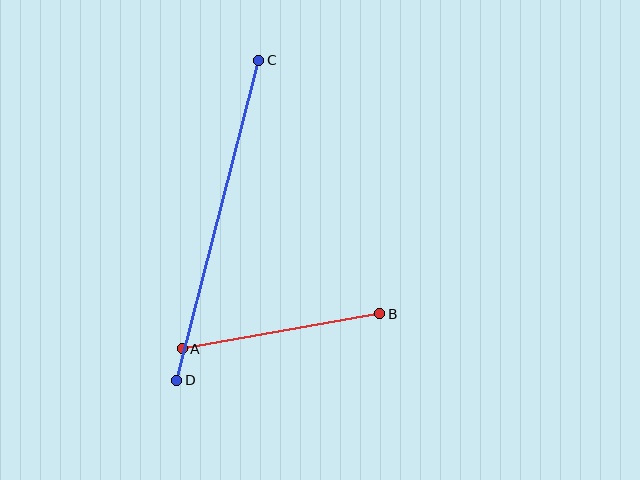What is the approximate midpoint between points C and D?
The midpoint is at approximately (218, 220) pixels.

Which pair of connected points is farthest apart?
Points C and D are farthest apart.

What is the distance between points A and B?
The distance is approximately 200 pixels.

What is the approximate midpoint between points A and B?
The midpoint is at approximately (281, 331) pixels.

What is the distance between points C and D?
The distance is approximately 330 pixels.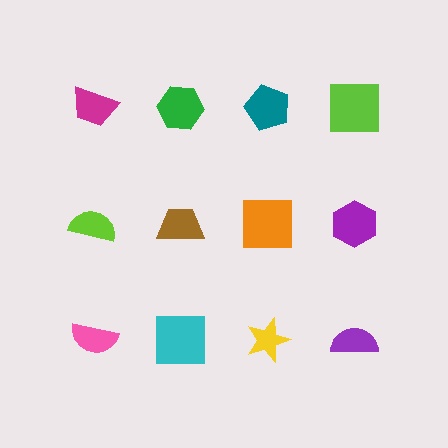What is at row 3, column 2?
A cyan square.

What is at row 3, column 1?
A pink semicircle.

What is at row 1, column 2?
A green hexagon.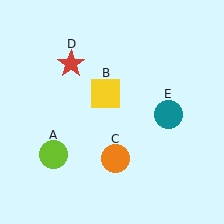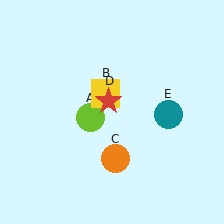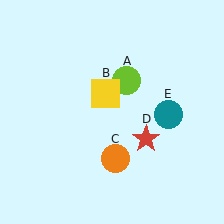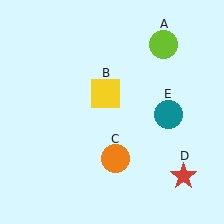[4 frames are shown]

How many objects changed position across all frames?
2 objects changed position: lime circle (object A), red star (object D).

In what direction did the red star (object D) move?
The red star (object D) moved down and to the right.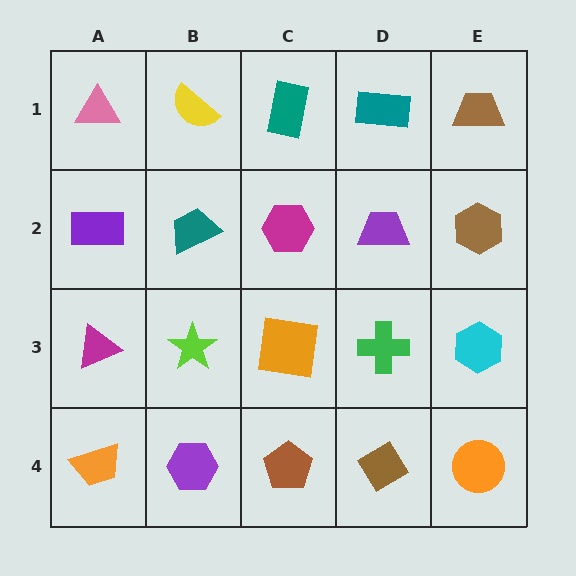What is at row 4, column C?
A brown pentagon.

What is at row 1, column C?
A teal rectangle.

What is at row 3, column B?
A lime star.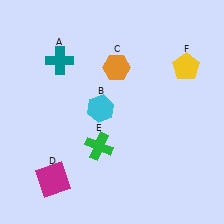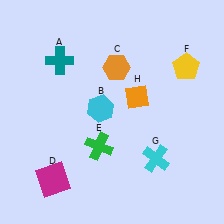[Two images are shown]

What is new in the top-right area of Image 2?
An orange diamond (H) was added in the top-right area of Image 2.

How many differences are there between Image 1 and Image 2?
There are 2 differences between the two images.